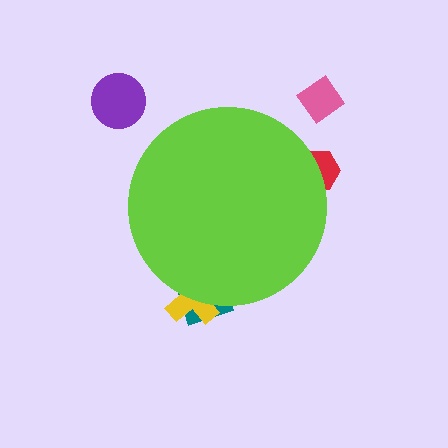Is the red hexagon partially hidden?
Yes, the red hexagon is partially hidden behind the lime circle.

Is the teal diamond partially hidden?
Yes, the teal diamond is partially hidden behind the lime circle.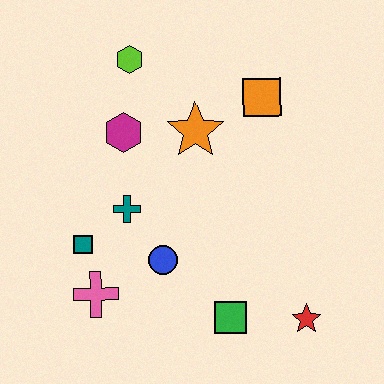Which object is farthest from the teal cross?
The red star is farthest from the teal cross.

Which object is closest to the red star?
The green square is closest to the red star.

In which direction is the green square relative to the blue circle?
The green square is to the right of the blue circle.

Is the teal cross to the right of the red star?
No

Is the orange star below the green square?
No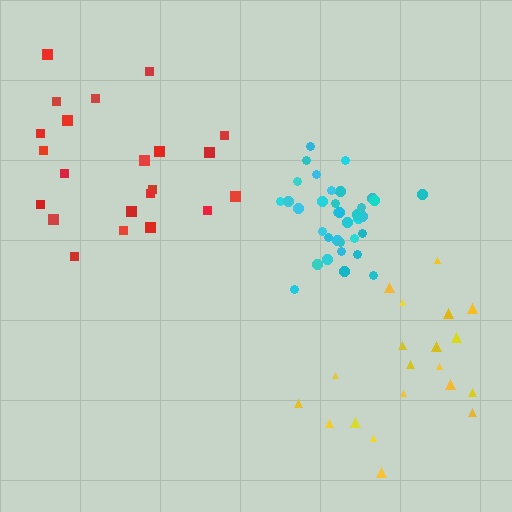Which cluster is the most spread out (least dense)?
Yellow.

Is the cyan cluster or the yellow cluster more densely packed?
Cyan.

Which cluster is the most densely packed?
Cyan.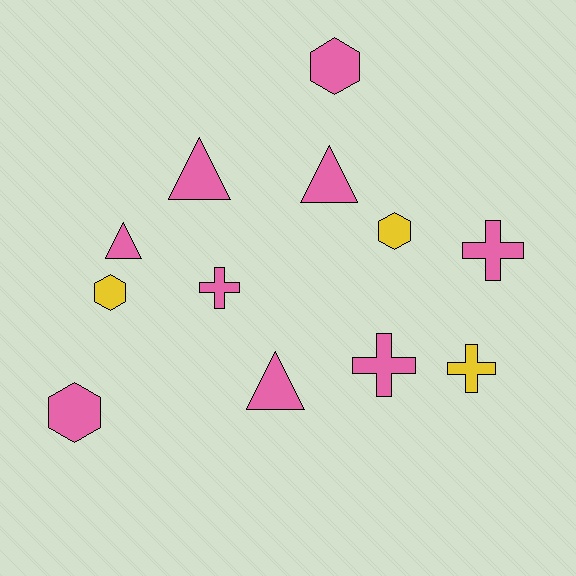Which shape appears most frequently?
Cross, with 4 objects.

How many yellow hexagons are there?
There are 2 yellow hexagons.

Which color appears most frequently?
Pink, with 9 objects.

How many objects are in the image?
There are 12 objects.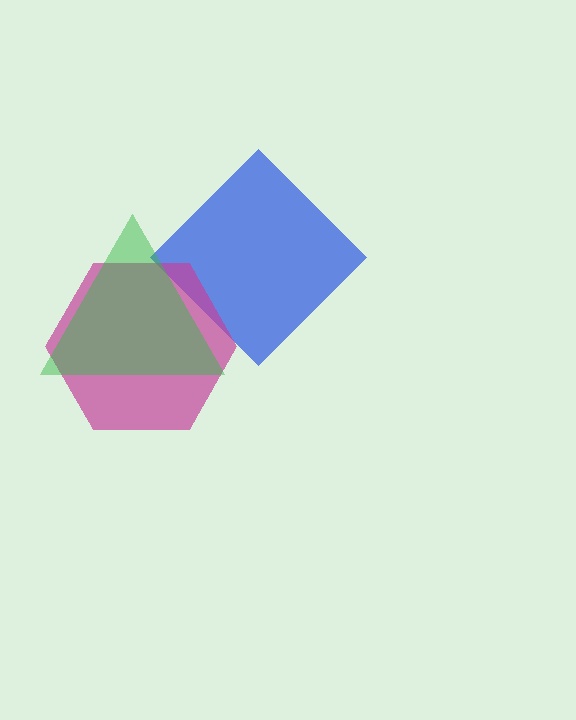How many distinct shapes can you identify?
There are 3 distinct shapes: a blue diamond, a magenta hexagon, a green triangle.